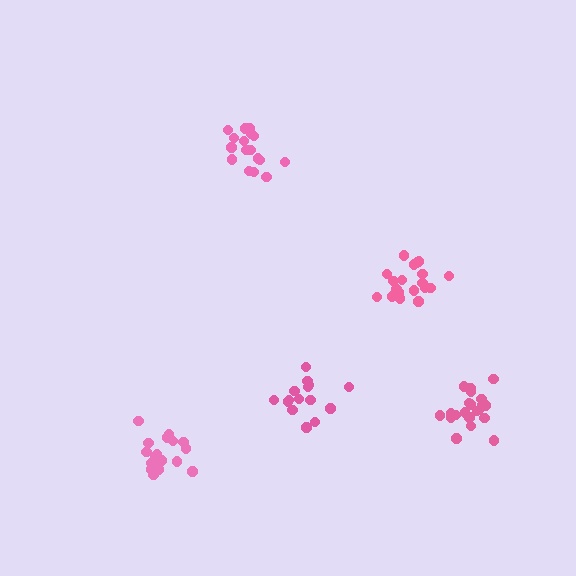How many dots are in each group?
Group 1: 17 dots, Group 2: 19 dots, Group 3: 15 dots, Group 4: 21 dots, Group 5: 18 dots (90 total).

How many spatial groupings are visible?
There are 5 spatial groupings.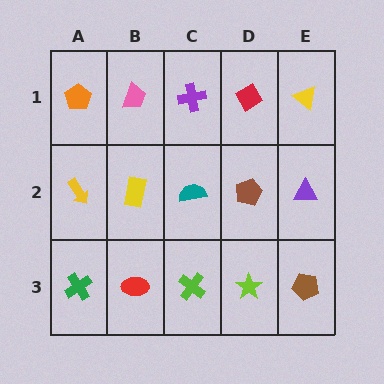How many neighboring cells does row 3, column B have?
3.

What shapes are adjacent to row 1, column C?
A teal semicircle (row 2, column C), a pink trapezoid (row 1, column B), a red diamond (row 1, column D).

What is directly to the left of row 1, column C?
A pink trapezoid.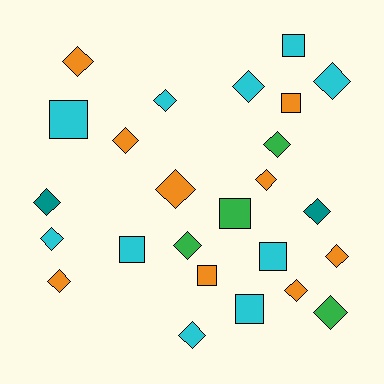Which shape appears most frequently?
Diamond, with 17 objects.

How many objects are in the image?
There are 25 objects.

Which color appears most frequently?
Cyan, with 10 objects.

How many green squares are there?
There is 1 green square.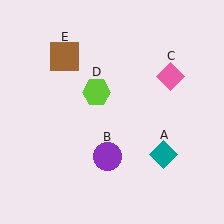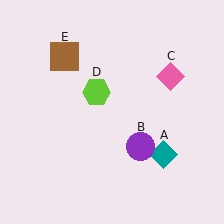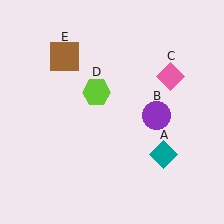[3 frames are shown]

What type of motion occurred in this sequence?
The purple circle (object B) rotated counterclockwise around the center of the scene.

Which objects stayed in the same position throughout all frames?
Teal diamond (object A) and pink diamond (object C) and lime hexagon (object D) and brown square (object E) remained stationary.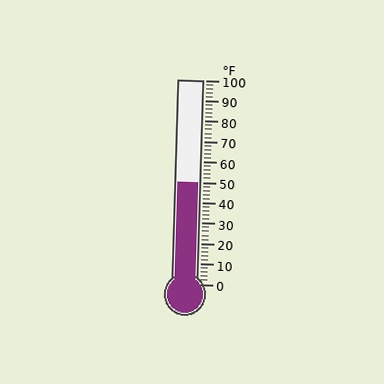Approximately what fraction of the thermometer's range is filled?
The thermometer is filled to approximately 50% of its range.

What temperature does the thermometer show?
The thermometer shows approximately 50°F.